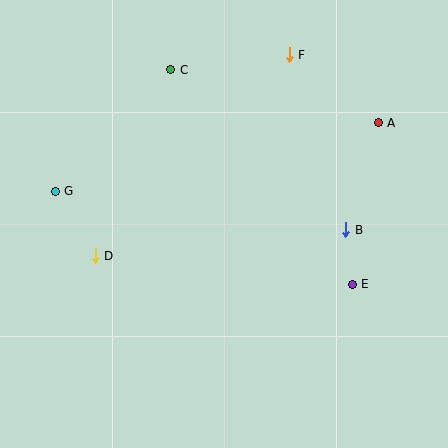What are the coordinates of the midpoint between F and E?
The midpoint between F and E is at (321, 170).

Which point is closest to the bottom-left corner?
Point D is closest to the bottom-left corner.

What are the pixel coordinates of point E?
Point E is at (352, 284).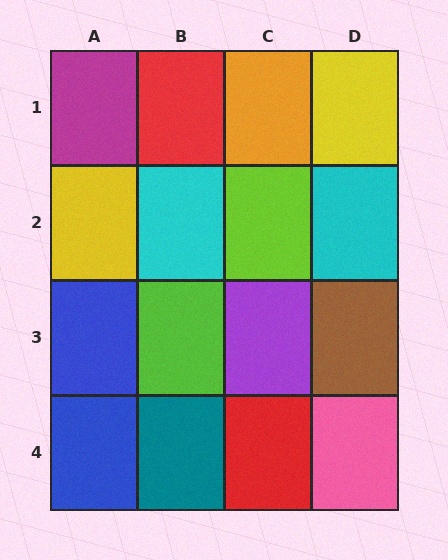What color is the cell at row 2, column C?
Lime.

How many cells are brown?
1 cell is brown.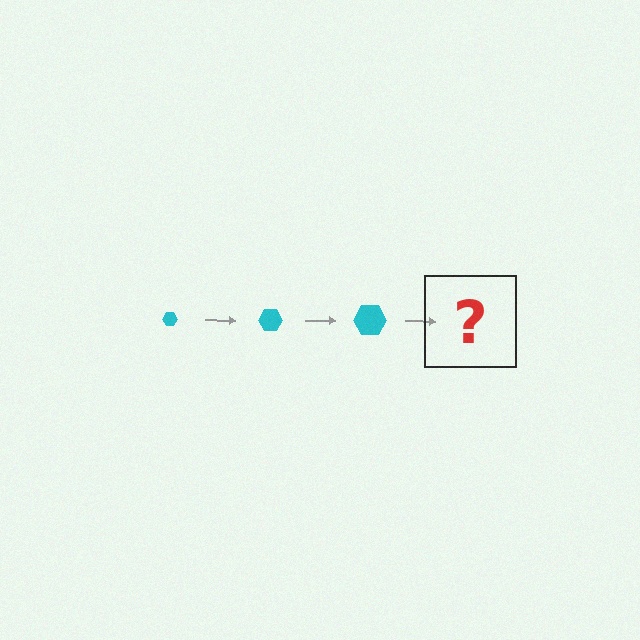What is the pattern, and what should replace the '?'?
The pattern is that the hexagon gets progressively larger each step. The '?' should be a cyan hexagon, larger than the previous one.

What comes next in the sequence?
The next element should be a cyan hexagon, larger than the previous one.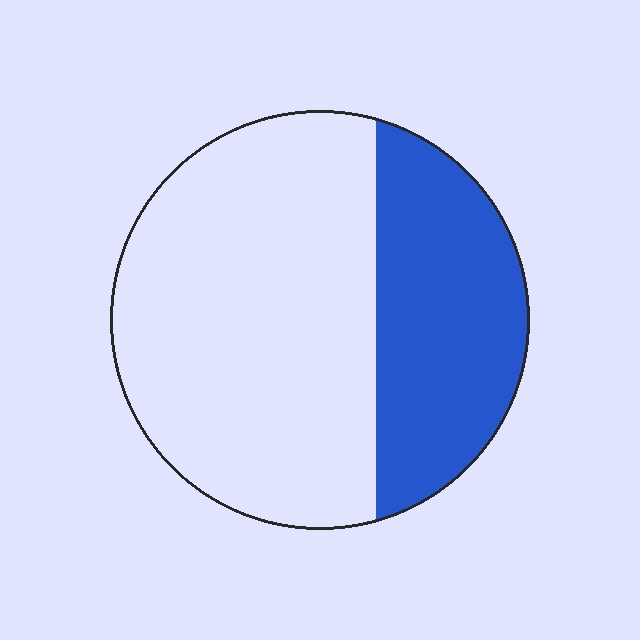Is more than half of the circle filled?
No.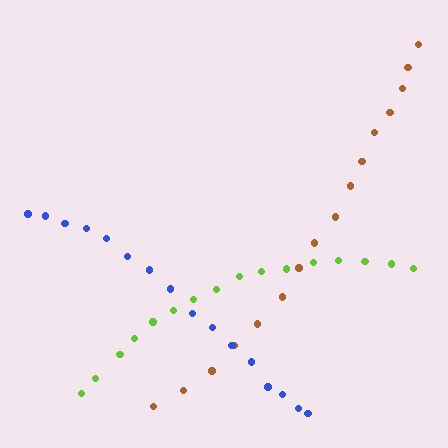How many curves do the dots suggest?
There are 3 distinct paths.